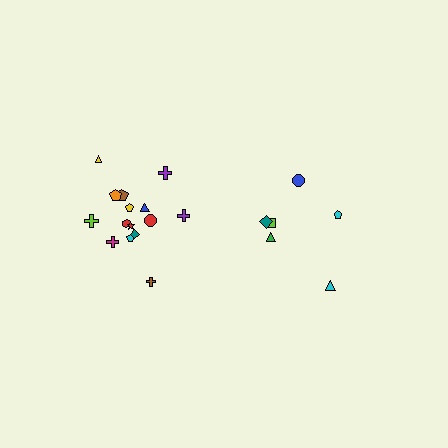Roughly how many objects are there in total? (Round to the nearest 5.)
Roughly 20 objects in total.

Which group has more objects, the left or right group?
The left group.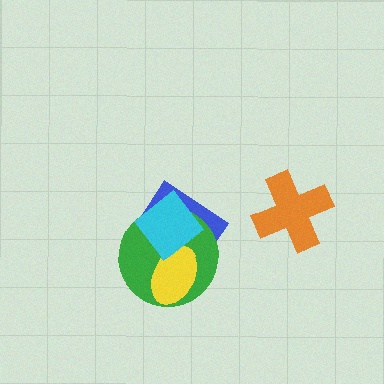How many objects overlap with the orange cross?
0 objects overlap with the orange cross.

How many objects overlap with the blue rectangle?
3 objects overlap with the blue rectangle.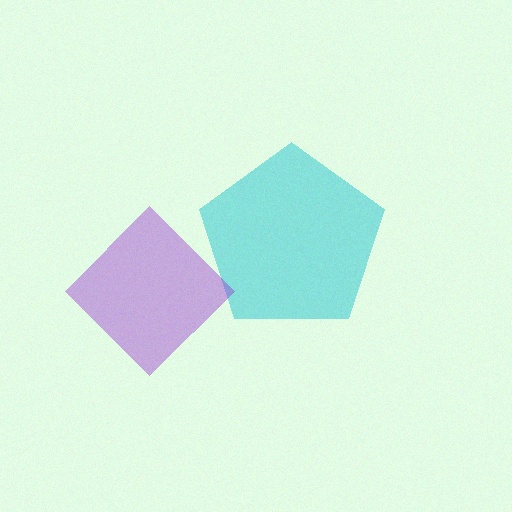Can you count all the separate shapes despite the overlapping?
Yes, there are 2 separate shapes.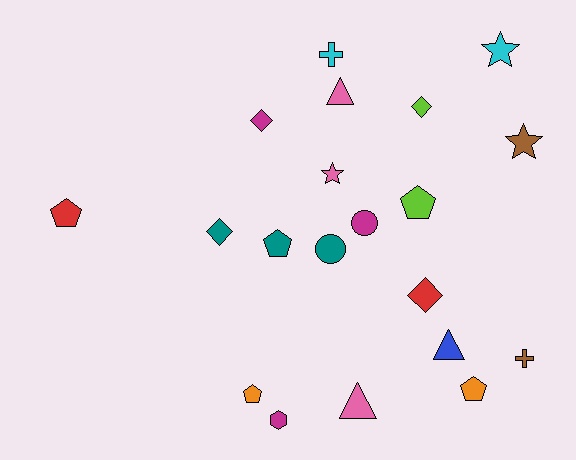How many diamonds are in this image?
There are 4 diamonds.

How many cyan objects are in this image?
There are 2 cyan objects.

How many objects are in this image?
There are 20 objects.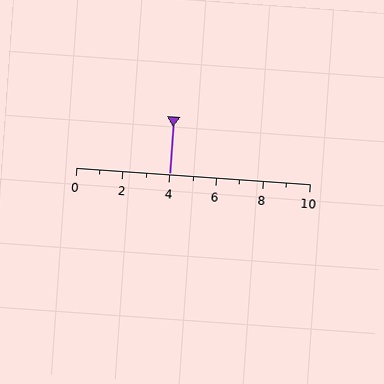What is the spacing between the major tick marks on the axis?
The major ticks are spaced 2 apart.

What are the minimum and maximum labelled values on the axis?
The axis runs from 0 to 10.